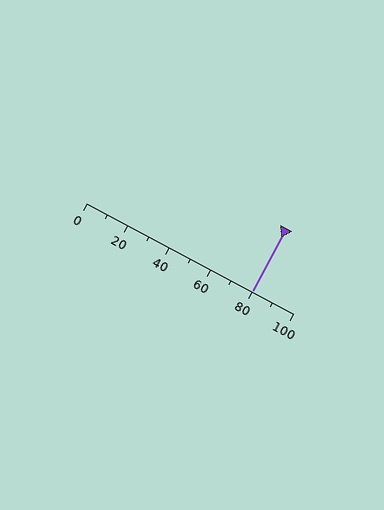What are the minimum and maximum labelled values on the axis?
The axis runs from 0 to 100.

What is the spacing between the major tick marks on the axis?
The major ticks are spaced 20 apart.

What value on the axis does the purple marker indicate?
The marker indicates approximately 80.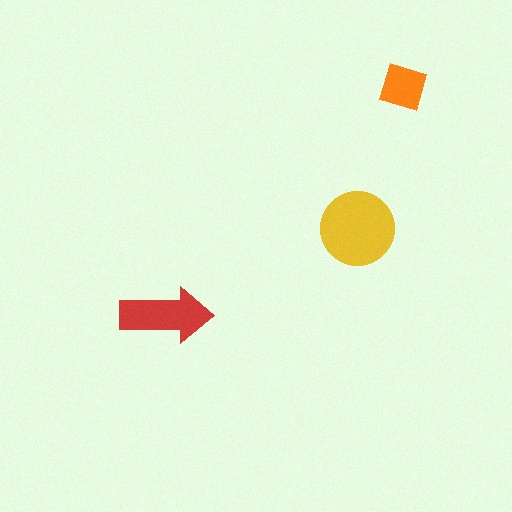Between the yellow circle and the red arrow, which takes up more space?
The yellow circle.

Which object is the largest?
The yellow circle.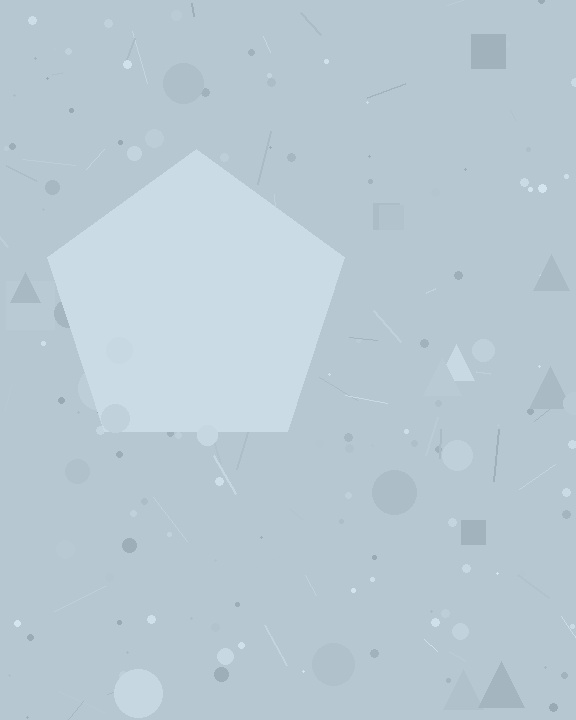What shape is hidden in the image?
A pentagon is hidden in the image.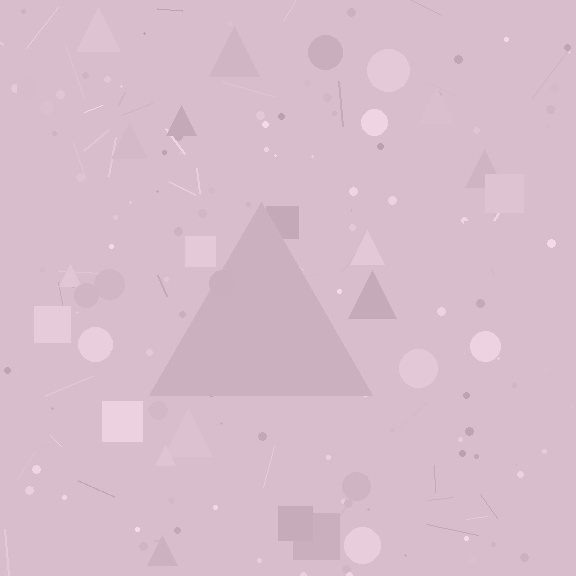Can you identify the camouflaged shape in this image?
The camouflaged shape is a triangle.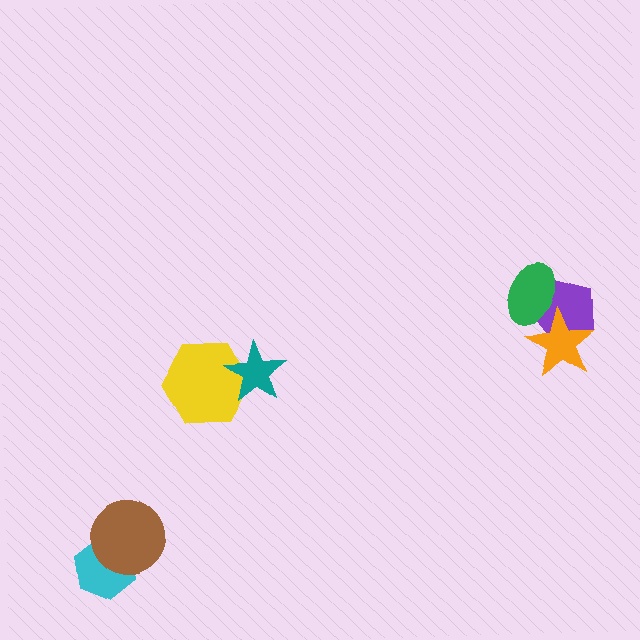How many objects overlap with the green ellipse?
2 objects overlap with the green ellipse.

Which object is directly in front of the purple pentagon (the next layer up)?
The green ellipse is directly in front of the purple pentagon.